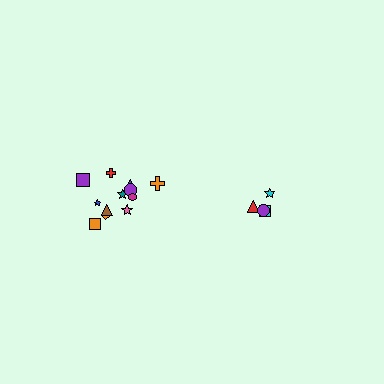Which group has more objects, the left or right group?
The left group.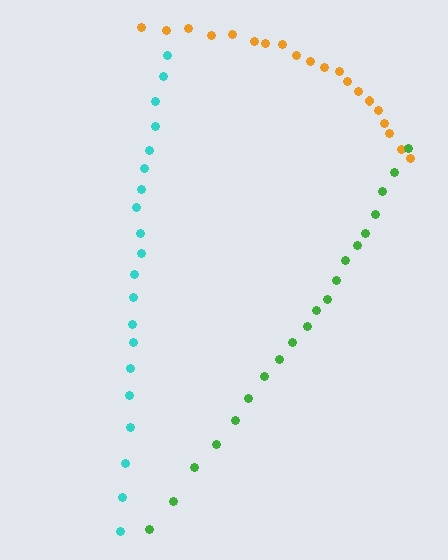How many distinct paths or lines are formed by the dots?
There are 3 distinct paths.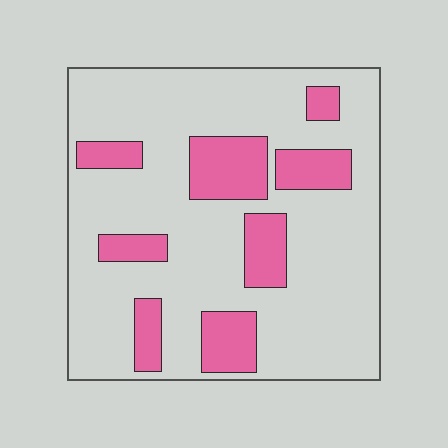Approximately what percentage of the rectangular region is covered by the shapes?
Approximately 20%.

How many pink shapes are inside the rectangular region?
8.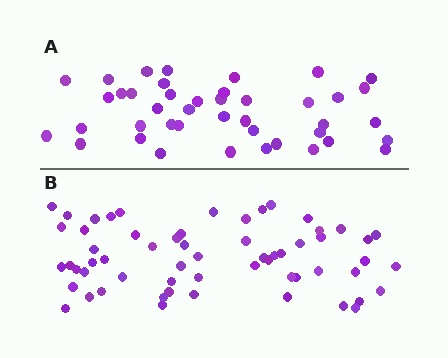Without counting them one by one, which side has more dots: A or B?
Region B (the bottom region) has more dots.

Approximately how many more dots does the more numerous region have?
Region B has approximately 20 more dots than region A.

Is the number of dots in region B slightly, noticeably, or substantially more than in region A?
Region B has noticeably more, but not dramatically so. The ratio is roughly 1.4 to 1.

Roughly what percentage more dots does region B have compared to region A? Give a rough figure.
About 45% more.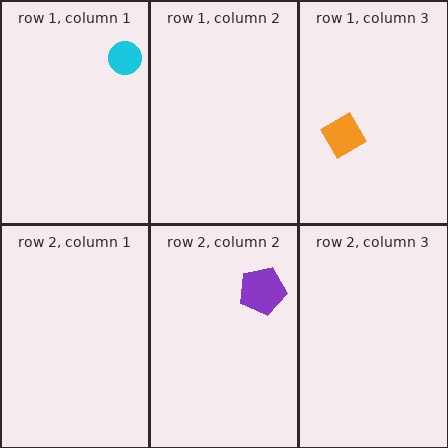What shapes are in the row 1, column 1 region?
The cyan circle.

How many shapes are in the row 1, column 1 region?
1.